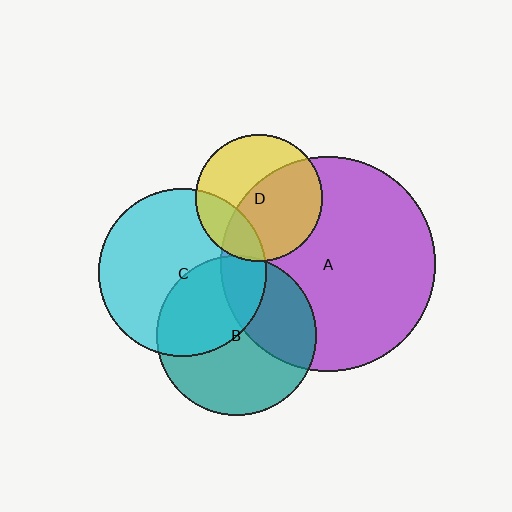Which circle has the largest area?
Circle A (purple).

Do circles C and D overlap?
Yes.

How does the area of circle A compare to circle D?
Approximately 2.9 times.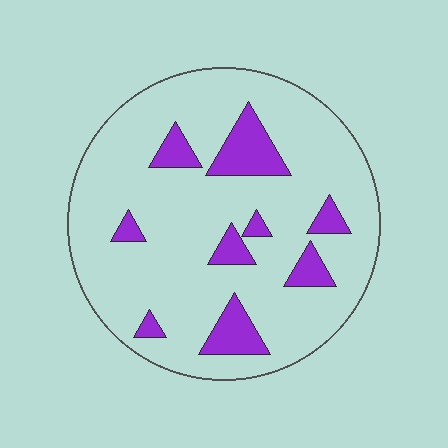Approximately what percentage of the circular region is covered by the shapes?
Approximately 15%.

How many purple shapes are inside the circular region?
9.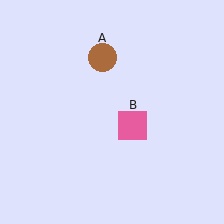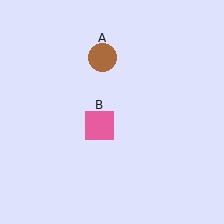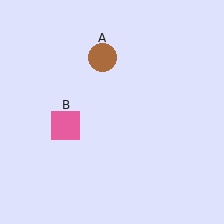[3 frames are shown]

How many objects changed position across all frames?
1 object changed position: pink square (object B).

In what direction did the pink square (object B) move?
The pink square (object B) moved left.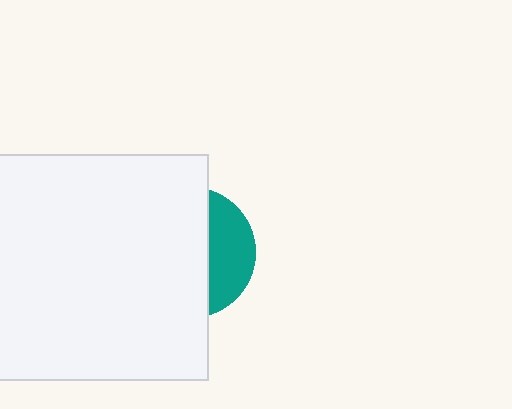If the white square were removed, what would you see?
You would see the complete teal circle.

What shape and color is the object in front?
The object in front is a white square.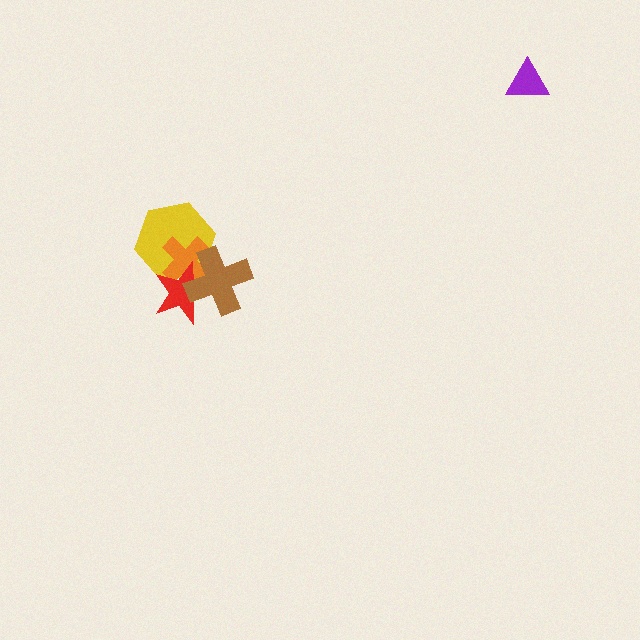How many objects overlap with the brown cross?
3 objects overlap with the brown cross.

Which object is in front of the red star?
The brown cross is in front of the red star.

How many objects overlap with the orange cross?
3 objects overlap with the orange cross.